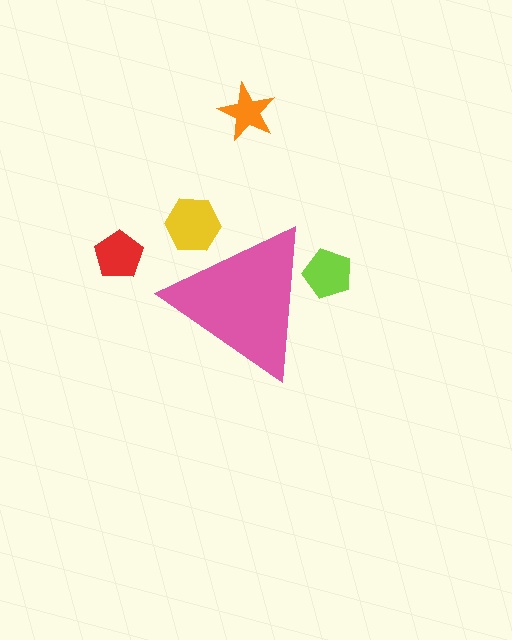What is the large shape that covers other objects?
A pink triangle.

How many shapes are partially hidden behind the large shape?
2 shapes are partially hidden.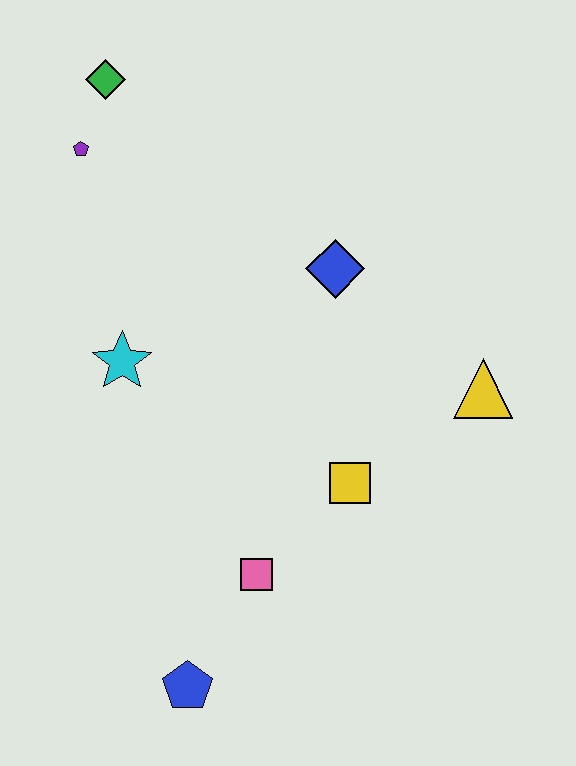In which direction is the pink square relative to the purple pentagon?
The pink square is below the purple pentagon.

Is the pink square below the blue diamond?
Yes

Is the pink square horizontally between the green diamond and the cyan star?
No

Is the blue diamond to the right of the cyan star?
Yes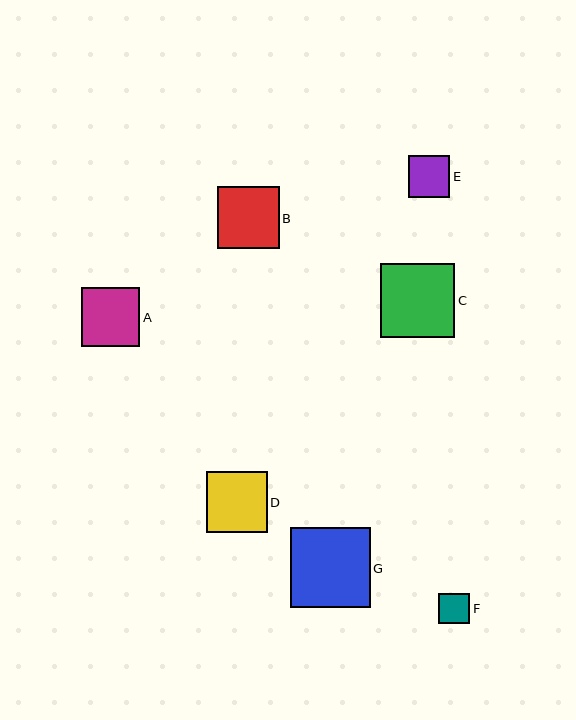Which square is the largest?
Square G is the largest with a size of approximately 80 pixels.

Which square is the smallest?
Square F is the smallest with a size of approximately 31 pixels.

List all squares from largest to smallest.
From largest to smallest: G, C, B, D, A, E, F.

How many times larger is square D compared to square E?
Square D is approximately 1.5 times the size of square E.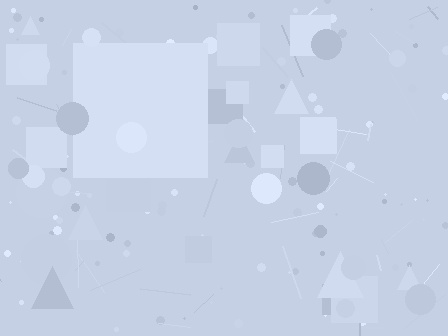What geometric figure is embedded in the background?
A square is embedded in the background.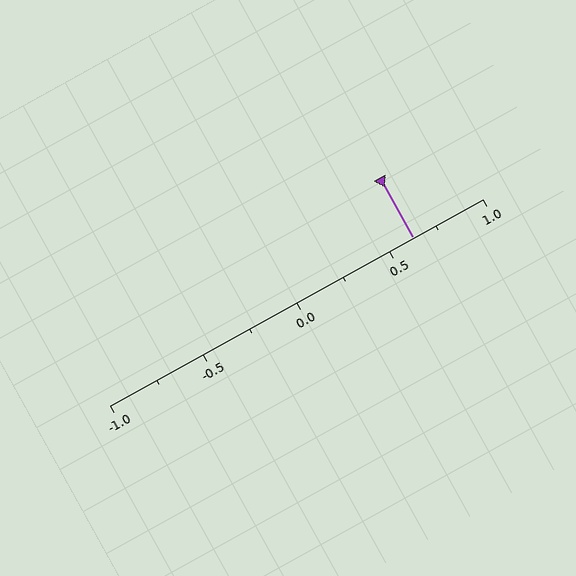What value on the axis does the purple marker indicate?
The marker indicates approximately 0.62.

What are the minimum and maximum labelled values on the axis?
The axis runs from -1.0 to 1.0.